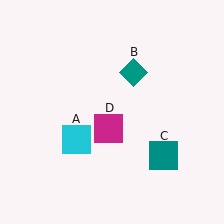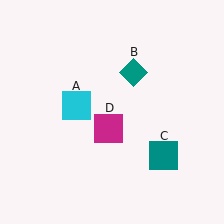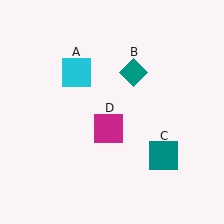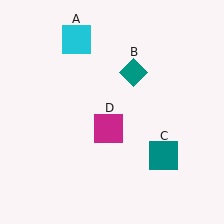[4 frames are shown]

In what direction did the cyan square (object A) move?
The cyan square (object A) moved up.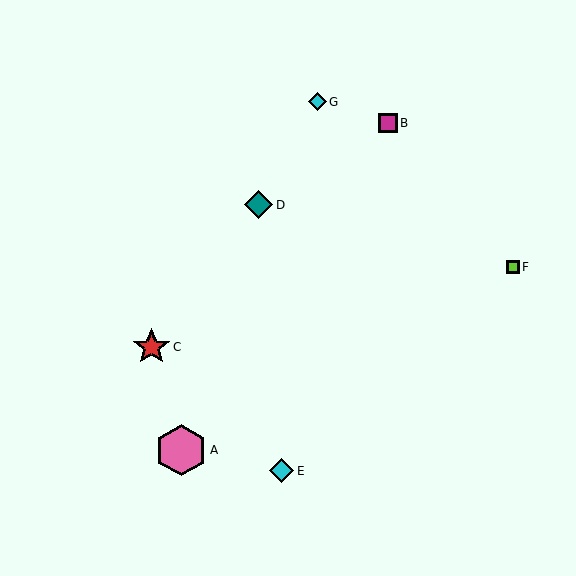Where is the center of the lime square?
The center of the lime square is at (513, 267).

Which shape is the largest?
The pink hexagon (labeled A) is the largest.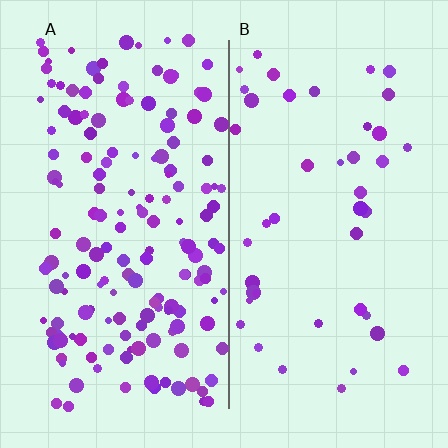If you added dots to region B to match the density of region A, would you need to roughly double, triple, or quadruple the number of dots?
Approximately quadruple.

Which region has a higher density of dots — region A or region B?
A (the left).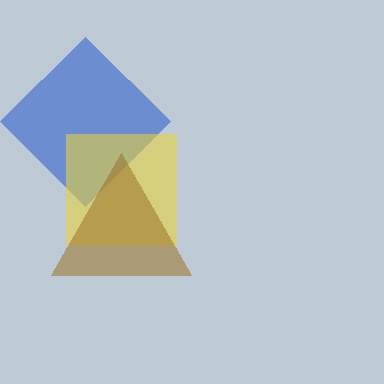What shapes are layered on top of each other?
The layered shapes are: a blue diamond, a yellow square, a brown triangle.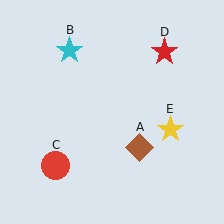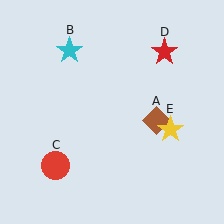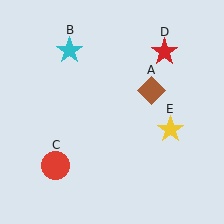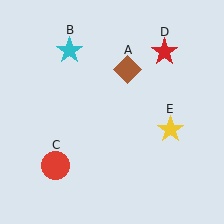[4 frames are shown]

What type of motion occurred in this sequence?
The brown diamond (object A) rotated counterclockwise around the center of the scene.